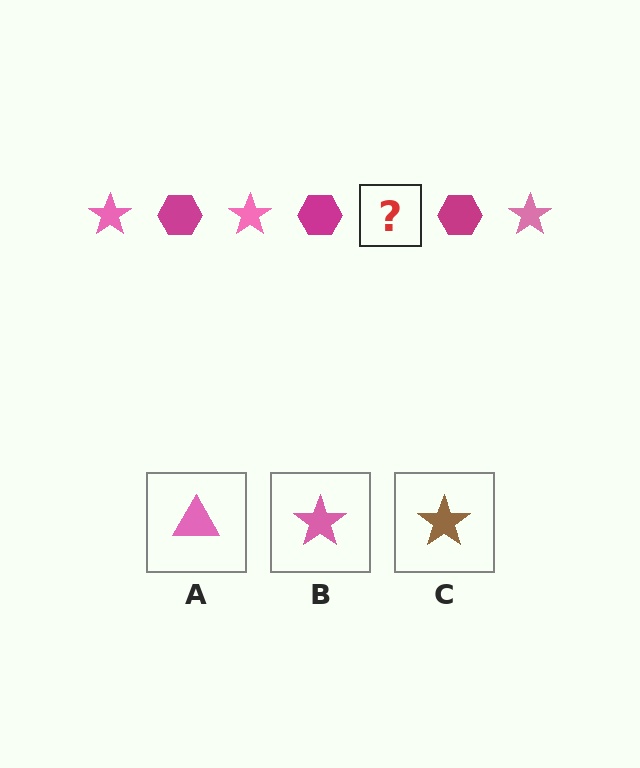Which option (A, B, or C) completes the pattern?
B.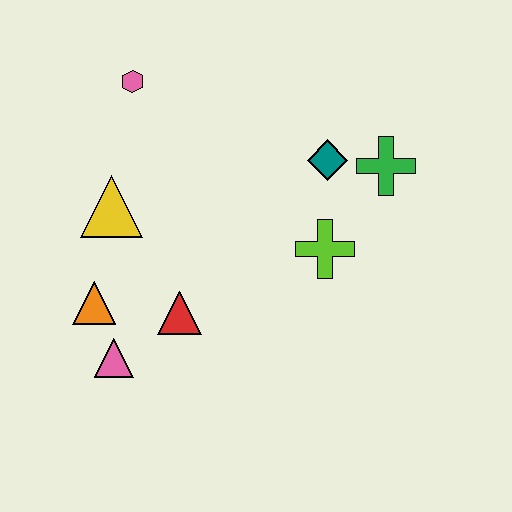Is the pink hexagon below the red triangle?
No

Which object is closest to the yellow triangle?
The orange triangle is closest to the yellow triangle.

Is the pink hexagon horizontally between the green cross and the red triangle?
No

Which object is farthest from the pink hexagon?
The pink triangle is farthest from the pink hexagon.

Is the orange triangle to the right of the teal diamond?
No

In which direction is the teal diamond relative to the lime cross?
The teal diamond is above the lime cross.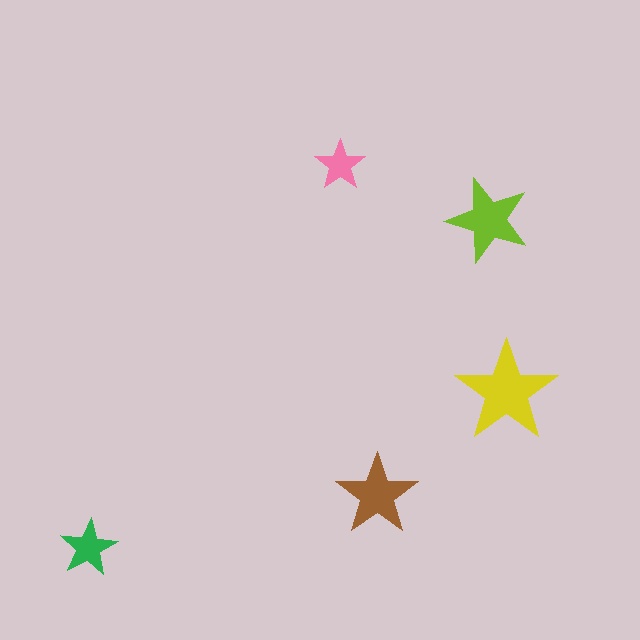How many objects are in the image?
There are 5 objects in the image.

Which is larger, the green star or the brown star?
The brown one.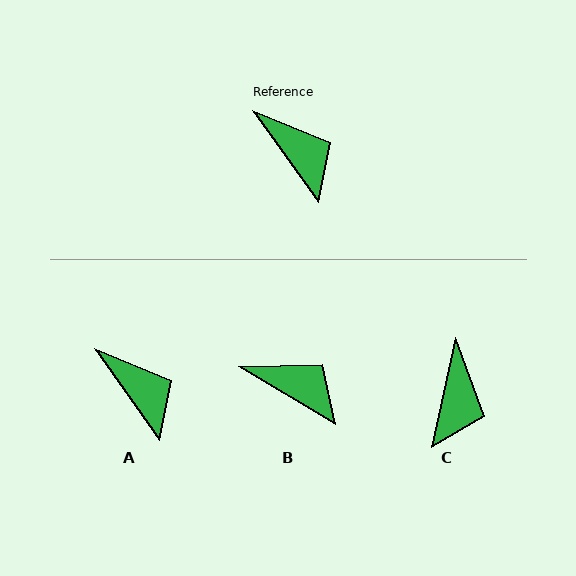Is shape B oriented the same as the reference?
No, it is off by about 24 degrees.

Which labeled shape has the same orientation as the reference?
A.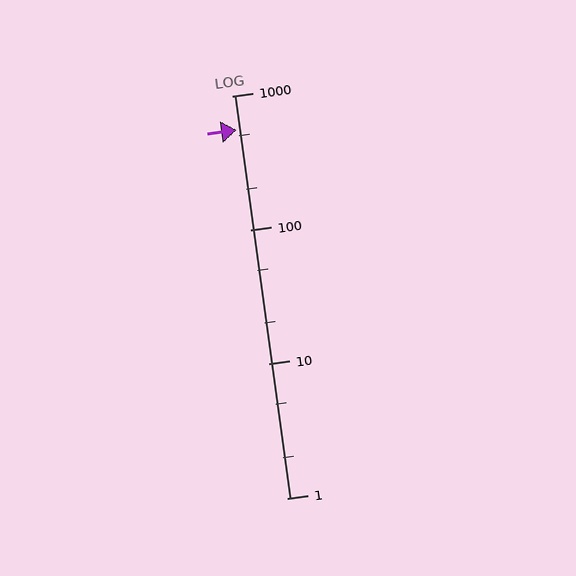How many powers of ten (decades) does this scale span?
The scale spans 3 decades, from 1 to 1000.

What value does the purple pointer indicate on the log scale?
The pointer indicates approximately 560.